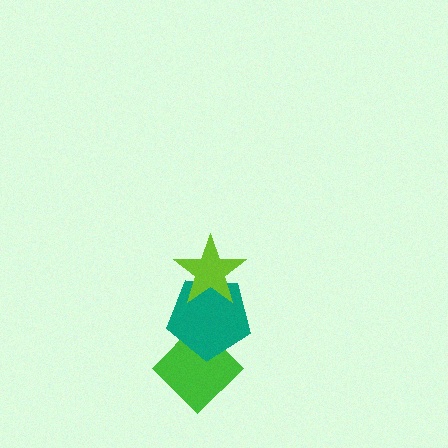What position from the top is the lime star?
The lime star is 1st from the top.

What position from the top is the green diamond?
The green diamond is 3rd from the top.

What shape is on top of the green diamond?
The teal pentagon is on top of the green diamond.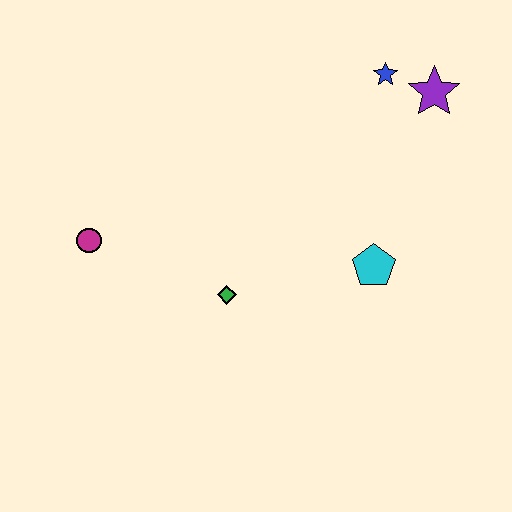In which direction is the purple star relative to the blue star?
The purple star is to the right of the blue star.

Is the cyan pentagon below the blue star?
Yes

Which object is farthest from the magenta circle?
The purple star is farthest from the magenta circle.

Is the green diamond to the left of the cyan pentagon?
Yes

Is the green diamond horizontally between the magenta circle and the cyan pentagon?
Yes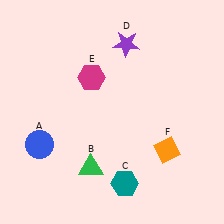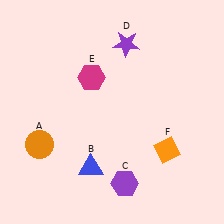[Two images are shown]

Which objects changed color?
A changed from blue to orange. B changed from green to blue. C changed from teal to purple.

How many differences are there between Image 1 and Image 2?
There are 3 differences between the two images.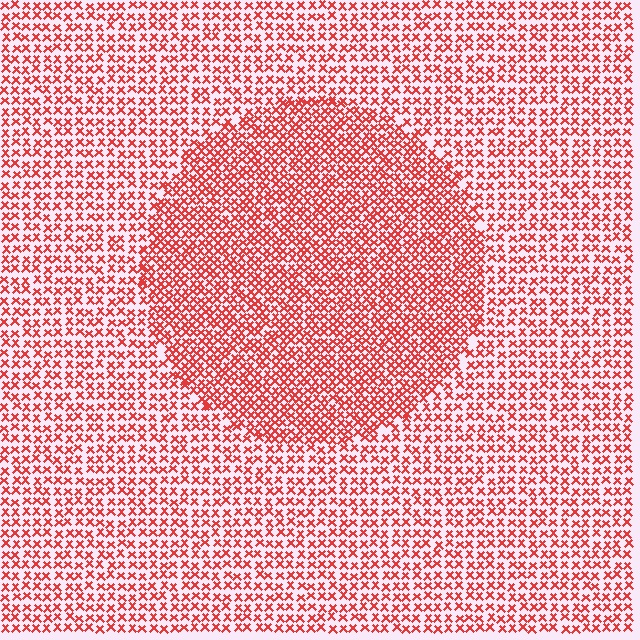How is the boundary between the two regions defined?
The boundary is defined by a change in element density (approximately 1.7x ratio). All elements are the same color, size, and shape.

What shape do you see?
I see a circle.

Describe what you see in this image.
The image contains small red elements arranged at two different densities. A circle-shaped region is visible where the elements are more densely packed than the surrounding area.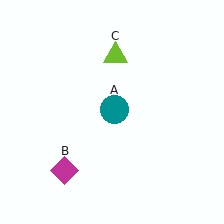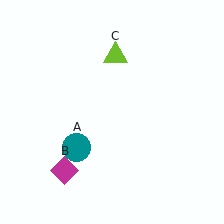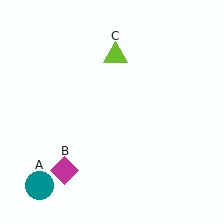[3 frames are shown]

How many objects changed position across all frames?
1 object changed position: teal circle (object A).